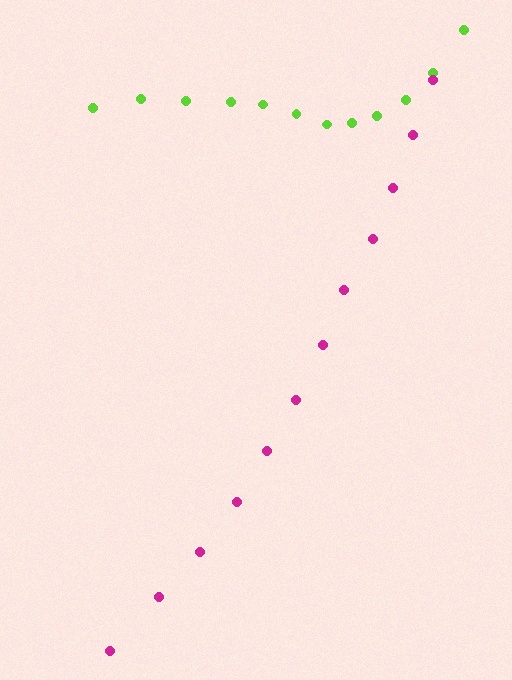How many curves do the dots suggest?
There are 2 distinct paths.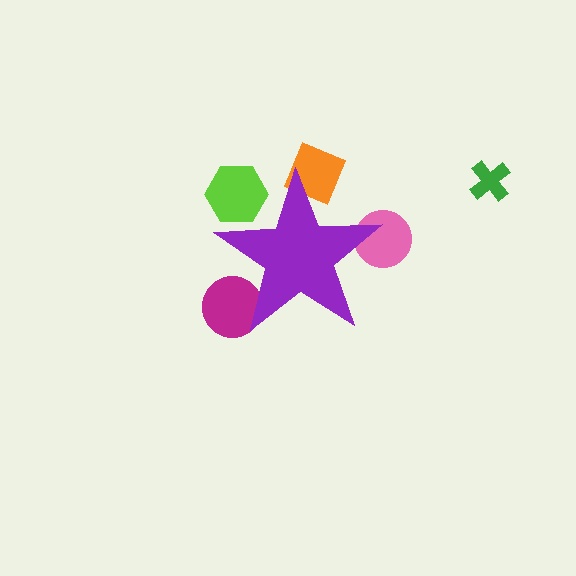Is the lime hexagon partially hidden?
Yes, the lime hexagon is partially hidden behind the purple star.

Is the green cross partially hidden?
No, the green cross is fully visible.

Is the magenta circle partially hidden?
Yes, the magenta circle is partially hidden behind the purple star.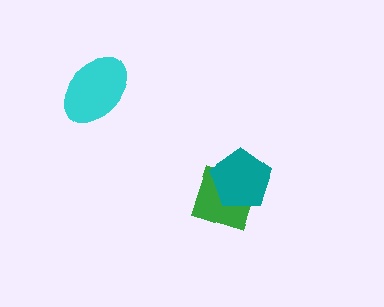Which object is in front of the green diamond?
The teal pentagon is in front of the green diamond.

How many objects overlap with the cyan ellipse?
0 objects overlap with the cyan ellipse.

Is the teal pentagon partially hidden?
No, no other shape covers it.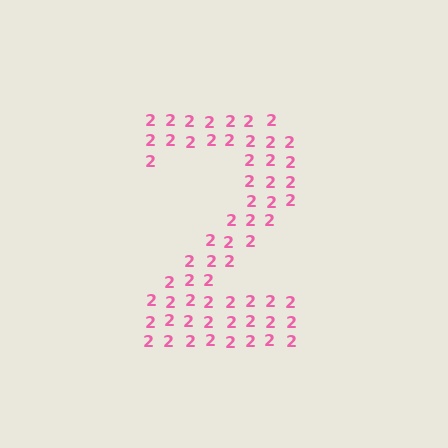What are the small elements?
The small elements are digit 2's.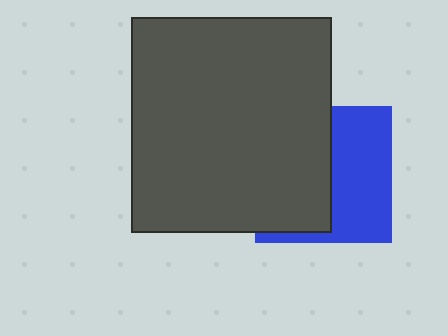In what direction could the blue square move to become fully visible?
The blue square could move right. That would shift it out from behind the dark gray rectangle entirely.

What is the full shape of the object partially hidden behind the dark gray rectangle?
The partially hidden object is a blue square.